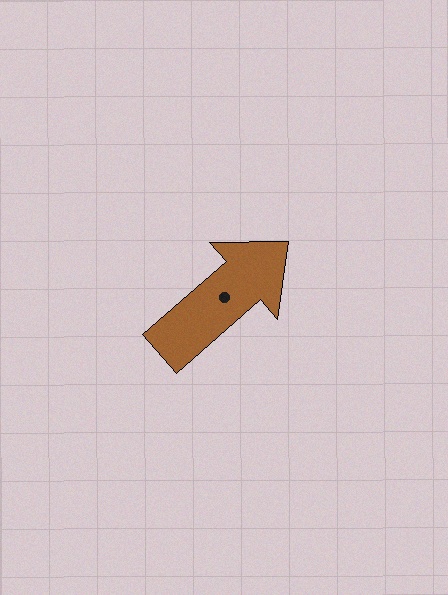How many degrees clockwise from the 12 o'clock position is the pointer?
Approximately 49 degrees.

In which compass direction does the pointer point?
Northeast.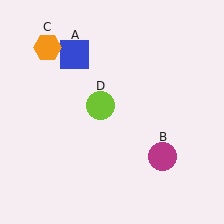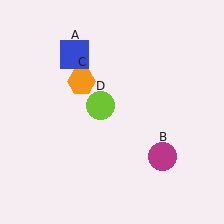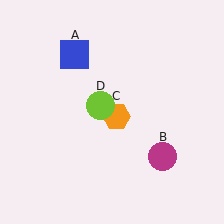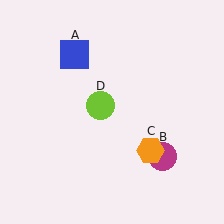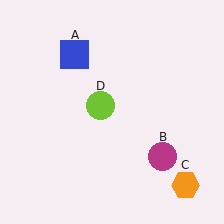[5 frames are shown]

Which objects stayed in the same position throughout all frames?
Blue square (object A) and magenta circle (object B) and lime circle (object D) remained stationary.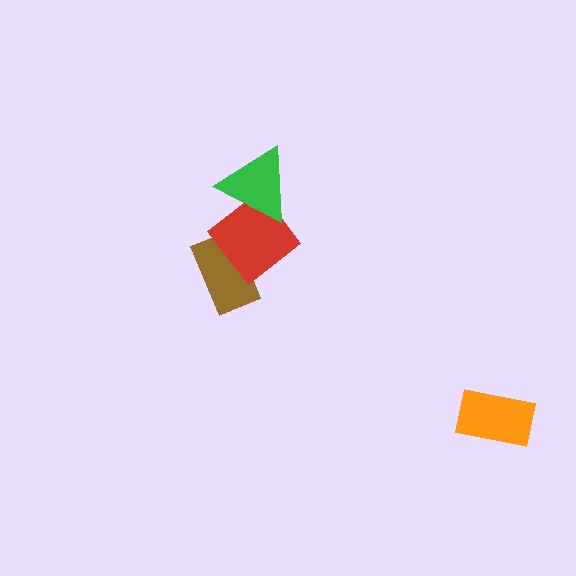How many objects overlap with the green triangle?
1 object overlaps with the green triangle.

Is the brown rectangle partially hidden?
Yes, it is partially covered by another shape.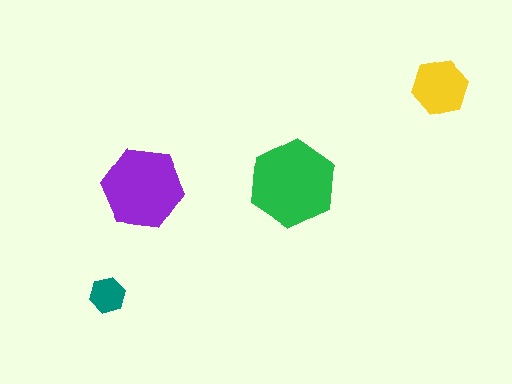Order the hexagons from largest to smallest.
the green one, the purple one, the yellow one, the teal one.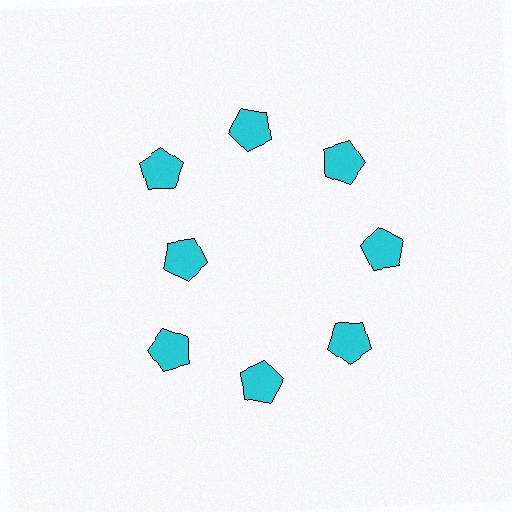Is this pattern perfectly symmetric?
No. The 8 cyan pentagons are arranged in a ring, but one element near the 9 o'clock position is pulled inward toward the center, breaking the 8-fold rotational symmetry.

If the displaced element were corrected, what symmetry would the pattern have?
It would have 8-fold rotational symmetry — the pattern would map onto itself every 45 degrees.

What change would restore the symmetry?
The symmetry would be restored by moving it outward, back onto the ring so that all 8 pentagons sit at equal angles and equal distance from the center.